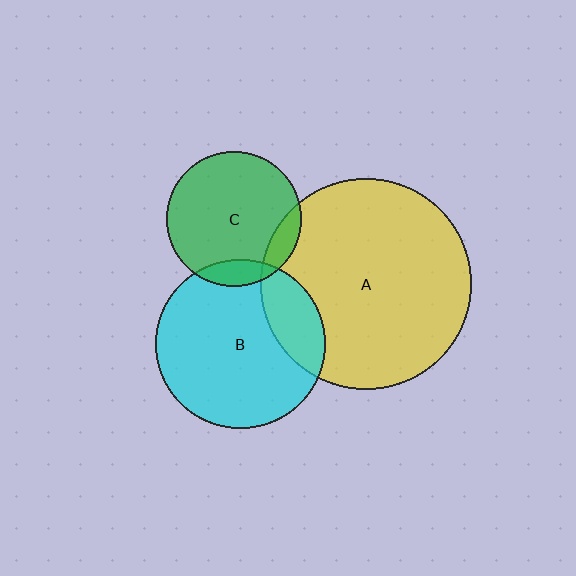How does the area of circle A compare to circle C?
Approximately 2.4 times.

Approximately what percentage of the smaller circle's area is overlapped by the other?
Approximately 10%.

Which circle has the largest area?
Circle A (yellow).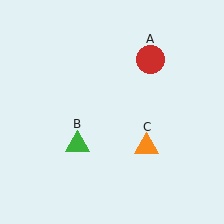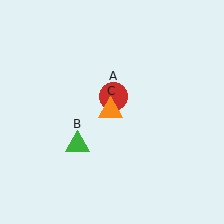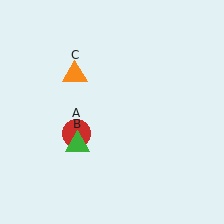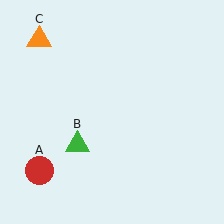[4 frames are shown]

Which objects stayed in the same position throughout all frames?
Green triangle (object B) remained stationary.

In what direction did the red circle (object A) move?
The red circle (object A) moved down and to the left.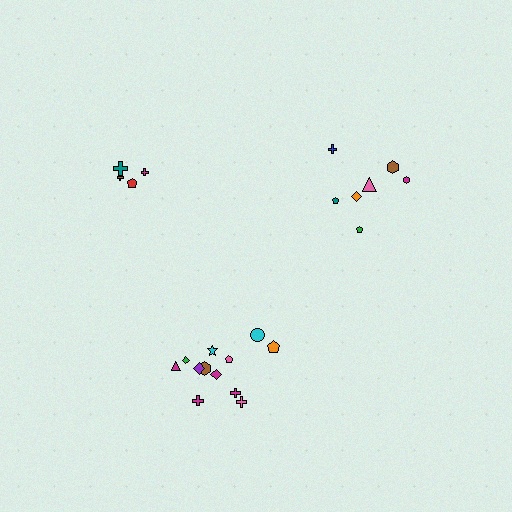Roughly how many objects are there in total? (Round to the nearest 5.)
Roughly 25 objects in total.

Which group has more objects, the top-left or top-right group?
The top-right group.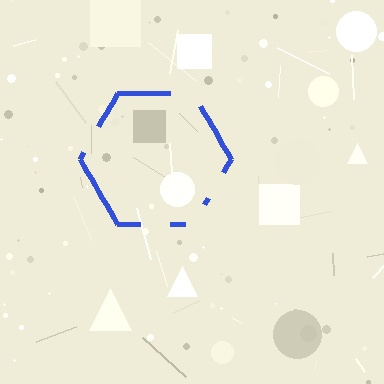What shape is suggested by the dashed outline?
The dashed outline suggests a hexagon.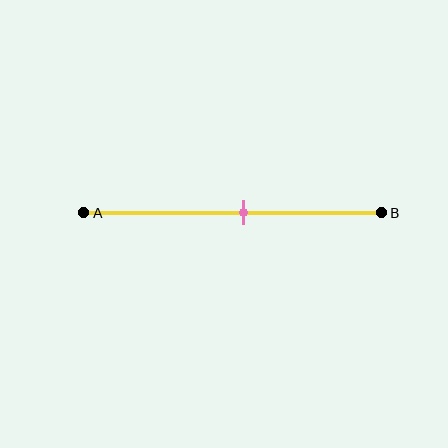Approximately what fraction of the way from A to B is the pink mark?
The pink mark is approximately 55% of the way from A to B.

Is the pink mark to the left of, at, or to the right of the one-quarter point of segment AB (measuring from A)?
The pink mark is to the right of the one-quarter point of segment AB.